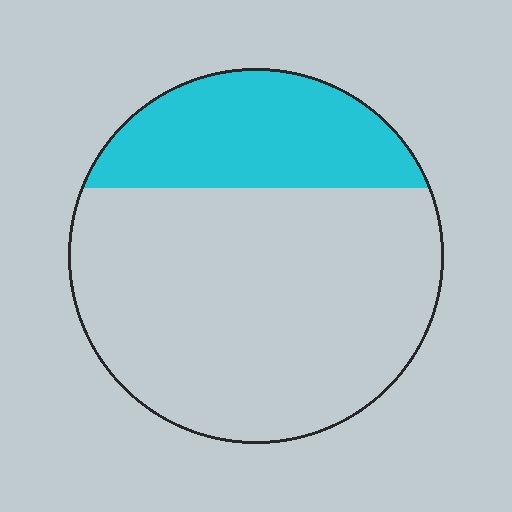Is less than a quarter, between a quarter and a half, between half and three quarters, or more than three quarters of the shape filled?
Between a quarter and a half.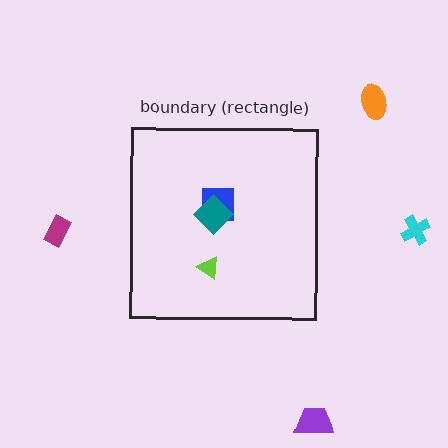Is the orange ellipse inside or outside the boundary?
Outside.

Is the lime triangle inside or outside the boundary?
Inside.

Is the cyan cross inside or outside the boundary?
Outside.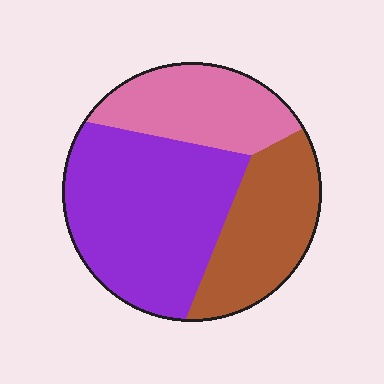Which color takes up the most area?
Purple, at roughly 50%.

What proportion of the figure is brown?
Brown covers about 25% of the figure.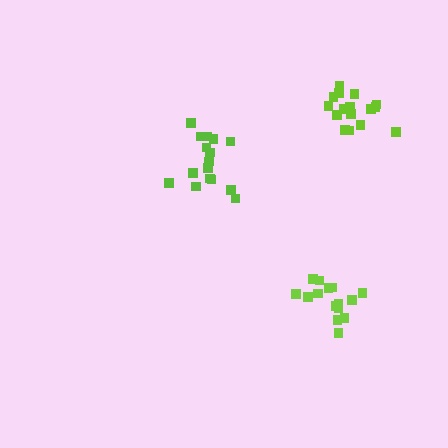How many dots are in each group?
Group 1: 15 dots, Group 2: 16 dots, Group 3: 16 dots (47 total).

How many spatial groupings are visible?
There are 3 spatial groupings.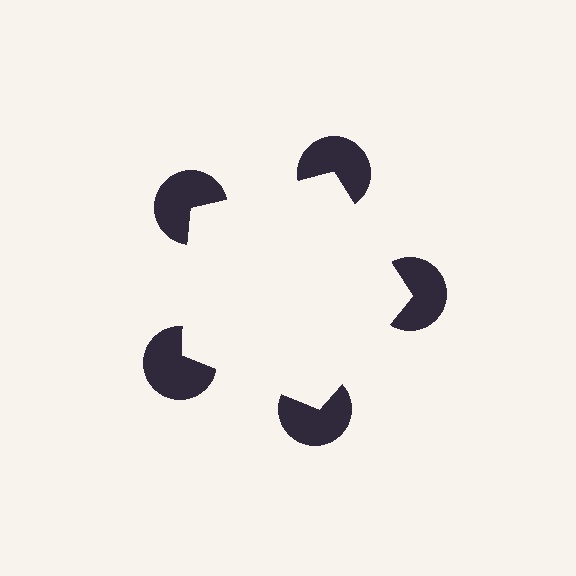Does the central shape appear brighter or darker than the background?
It typically appears slightly brighter than the background, even though no actual brightness change is drawn.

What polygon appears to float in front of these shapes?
An illusory pentagon — its edges are inferred from the aligned wedge cuts in the pac-man discs, not physically drawn.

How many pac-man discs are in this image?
There are 5 — one at each vertex of the illusory pentagon.